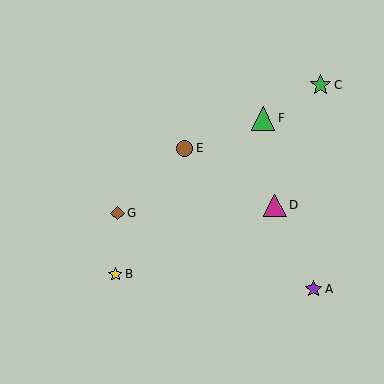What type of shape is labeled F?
Shape F is a green triangle.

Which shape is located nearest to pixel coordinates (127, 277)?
The yellow star (labeled B) at (115, 274) is nearest to that location.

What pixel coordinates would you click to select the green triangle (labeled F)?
Click at (263, 118) to select the green triangle F.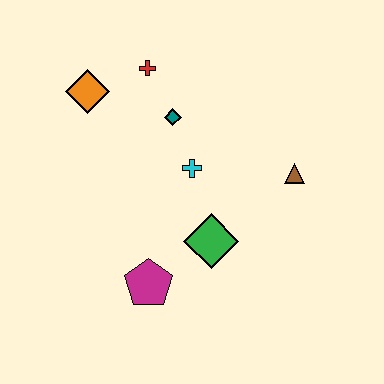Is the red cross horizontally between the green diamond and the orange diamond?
Yes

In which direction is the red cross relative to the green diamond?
The red cross is above the green diamond.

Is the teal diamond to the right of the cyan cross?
No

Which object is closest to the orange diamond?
The red cross is closest to the orange diamond.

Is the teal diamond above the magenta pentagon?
Yes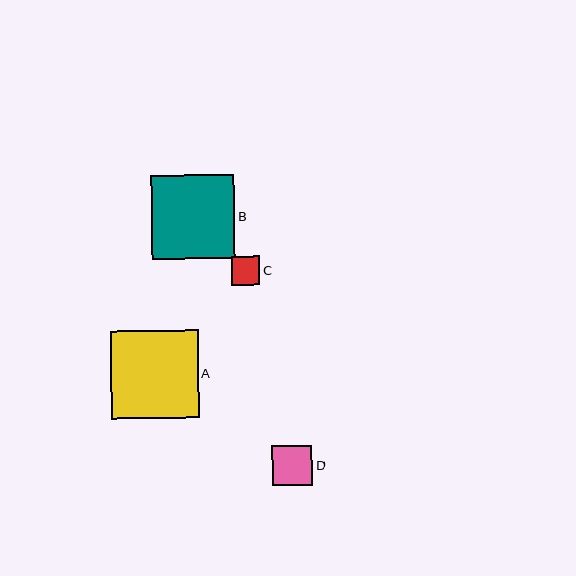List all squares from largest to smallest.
From largest to smallest: A, B, D, C.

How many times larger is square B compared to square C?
Square B is approximately 3.0 times the size of square C.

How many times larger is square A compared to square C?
Square A is approximately 3.1 times the size of square C.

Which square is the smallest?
Square C is the smallest with a size of approximately 28 pixels.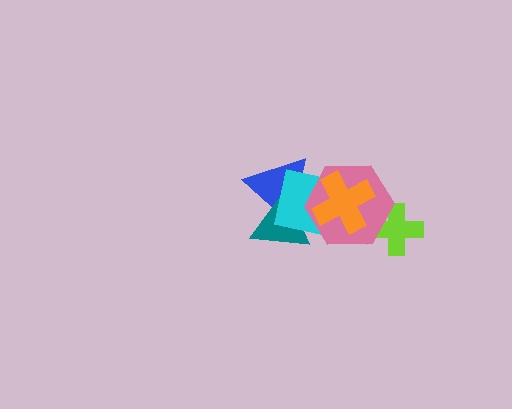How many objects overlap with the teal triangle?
3 objects overlap with the teal triangle.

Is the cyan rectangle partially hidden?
Yes, it is partially covered by another shape.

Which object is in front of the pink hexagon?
The orange cross is in front of the pink hexagon.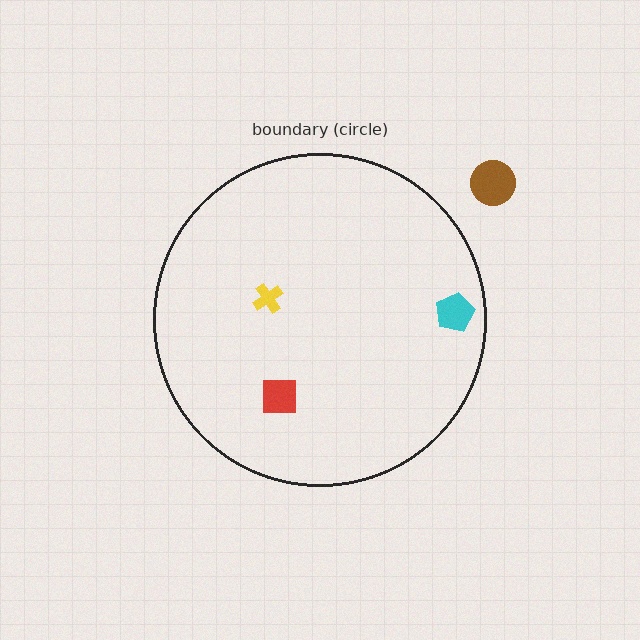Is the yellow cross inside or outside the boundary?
Inside.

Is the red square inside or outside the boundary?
Inside.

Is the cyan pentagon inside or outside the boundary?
Inside.